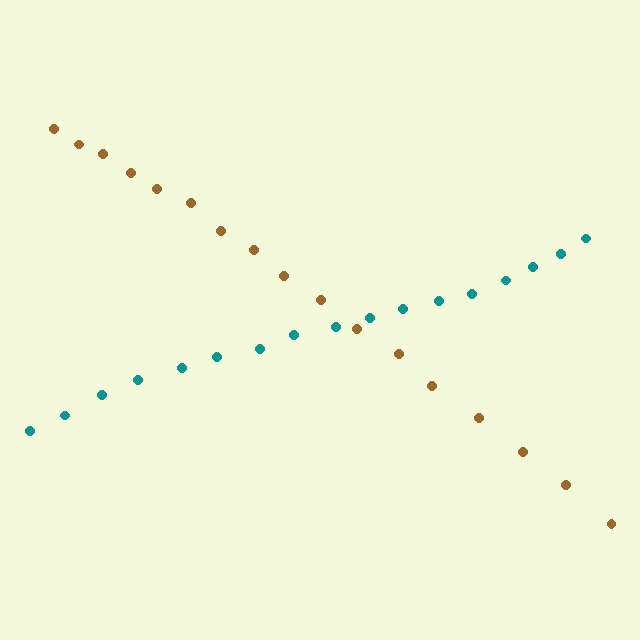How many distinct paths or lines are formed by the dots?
There are 2 distinct paths.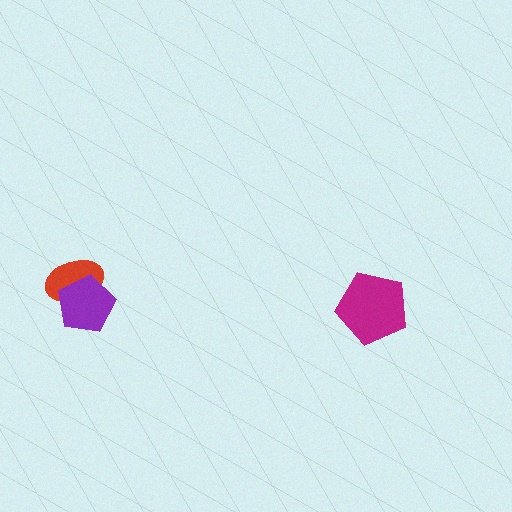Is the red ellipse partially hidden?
Yes, it is partially covered by another shape.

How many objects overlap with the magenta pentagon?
0 objects overlap with the magenta pentagon.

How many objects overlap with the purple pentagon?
1 object overlaps with the purple pentagon.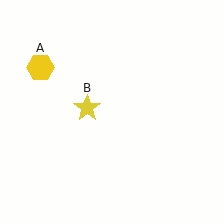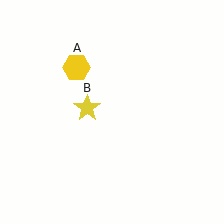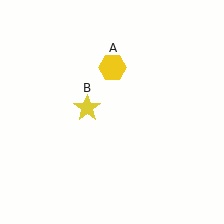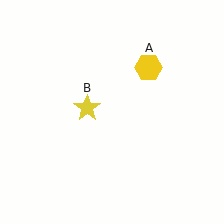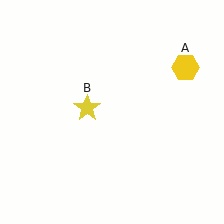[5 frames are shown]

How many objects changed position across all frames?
1 object changed position: yellow hexagon (object A).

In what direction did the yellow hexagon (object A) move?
The yellow hexagon (object A) moved right.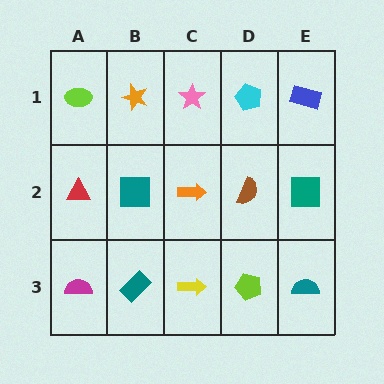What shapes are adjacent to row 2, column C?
A pink star (row 1, column C), a yellow arrow (row 3, column C), a teal square (row 2, column B), a brown semicircle (row 2, column D).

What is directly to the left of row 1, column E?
A cyan pentagon.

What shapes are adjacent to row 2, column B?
An orange star (row 1, column B), a teal rectangle (row 3, column B), a red triangle (row 2, column A), an orange arrow (row 2, column C).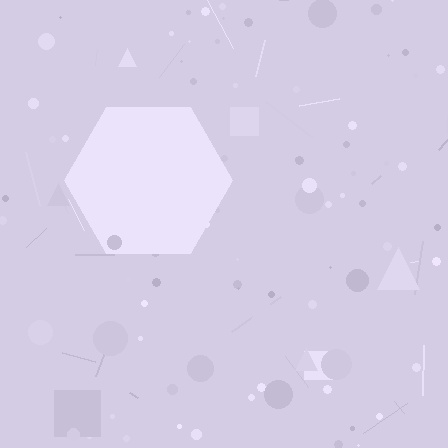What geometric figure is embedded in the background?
A hexagon is embedded in the background.